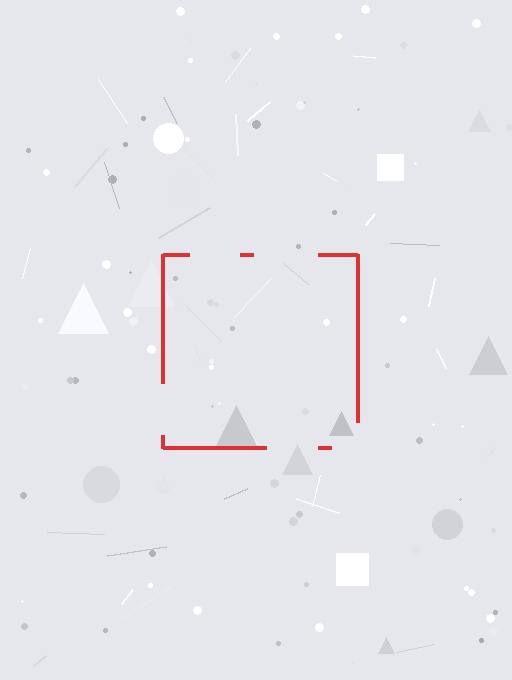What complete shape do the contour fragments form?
The contour fragments form a square.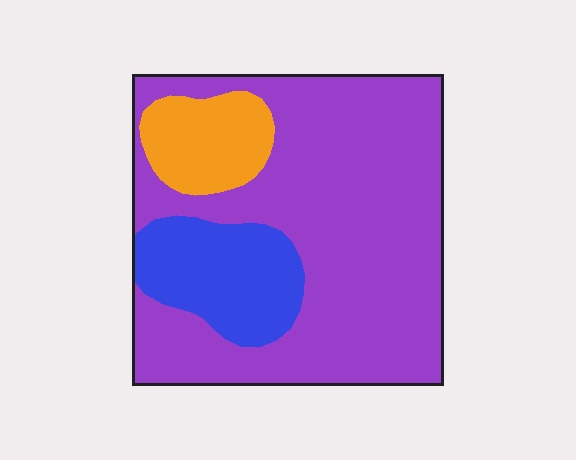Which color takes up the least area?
Orange, at roughly 10%.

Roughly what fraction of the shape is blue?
Blue takes up less than a quarter of the shape.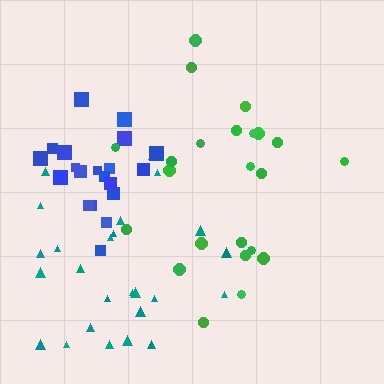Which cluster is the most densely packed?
Blue.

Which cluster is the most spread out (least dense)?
Green.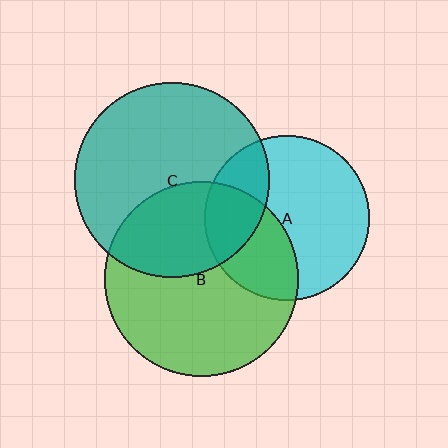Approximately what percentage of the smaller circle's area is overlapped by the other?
Approximately 35%.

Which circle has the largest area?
Circle C (teal).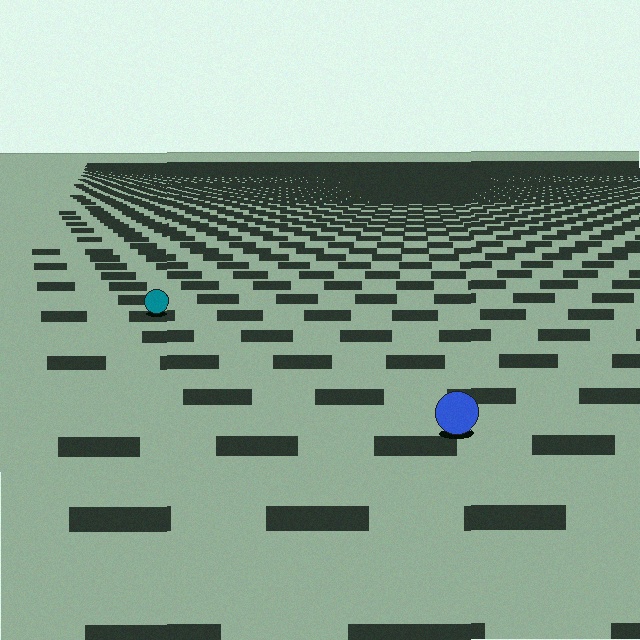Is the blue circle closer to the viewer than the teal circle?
Yes. The blue circle is closer — you can tell from the texture gradient: the ground texture is coarser near it.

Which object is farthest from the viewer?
The teal circle is farthest from the viewer. It appears smaller and the ground texture around it is denser.